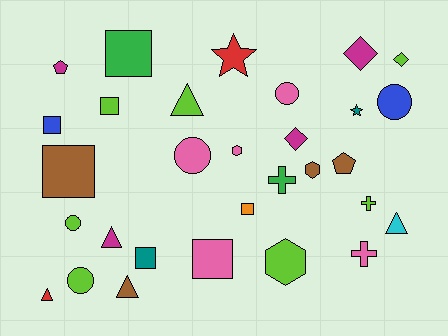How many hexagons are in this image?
There are 3 hexagons.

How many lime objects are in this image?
There are 7 lime objects.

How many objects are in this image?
There are 30 objects.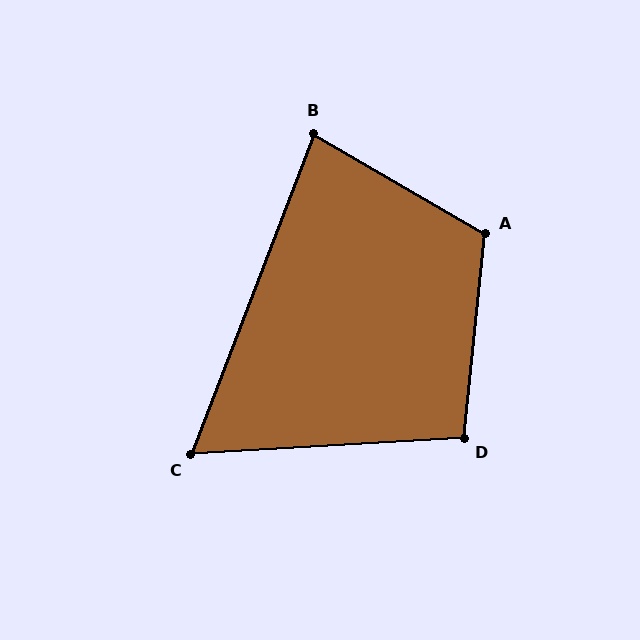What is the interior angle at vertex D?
Approximately 99 degrees (obtuse).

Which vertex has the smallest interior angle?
C, at approximately 66 degrees.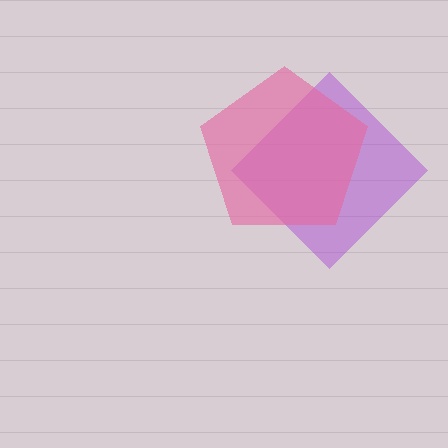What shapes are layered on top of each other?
The layered shapes are: a purple diamond, a pink pentagon.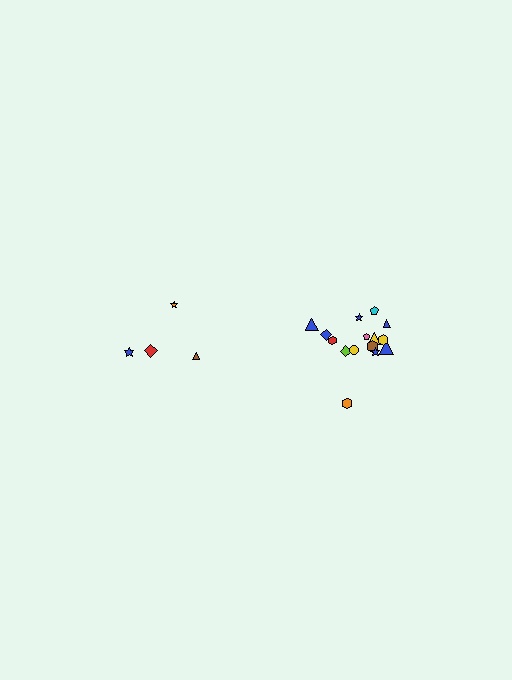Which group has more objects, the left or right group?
The right group.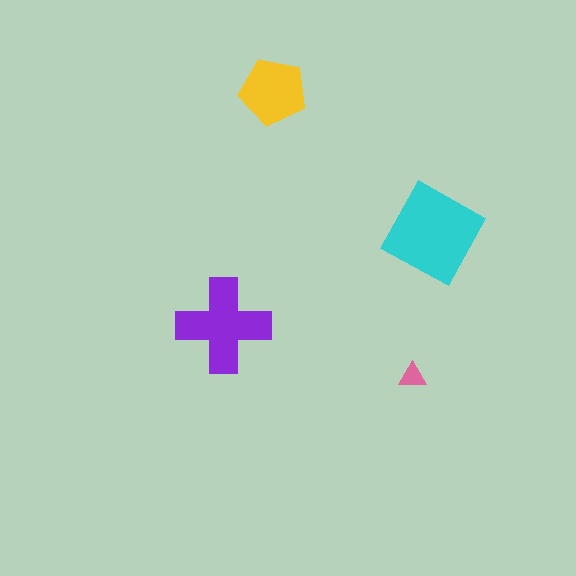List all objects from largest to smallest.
The cyan square, the purple cross, the yellow pentagon, the pink triangle.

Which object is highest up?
The yellow pentagon is topmost.